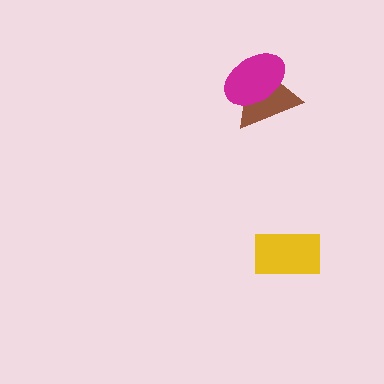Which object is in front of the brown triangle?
The magenta ellipse is in front of the brown triangle.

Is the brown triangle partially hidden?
Yes, it is partially covered by another shape.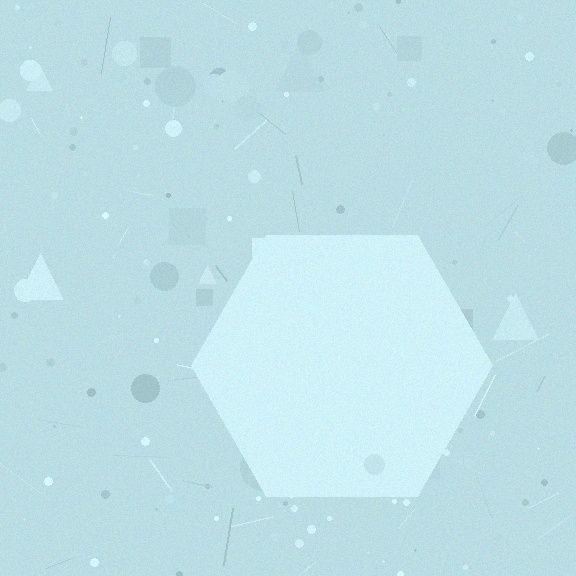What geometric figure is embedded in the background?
A hexagon is embedded in the background.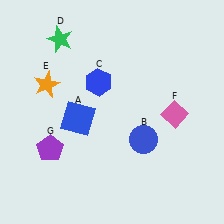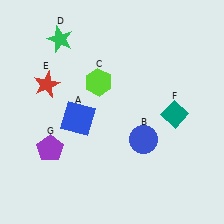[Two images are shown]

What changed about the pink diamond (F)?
In Image 1, F is pink. In Image 2, it changed to teal.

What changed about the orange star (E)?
In Image 1, E is orange. In Image 2, it changed to red.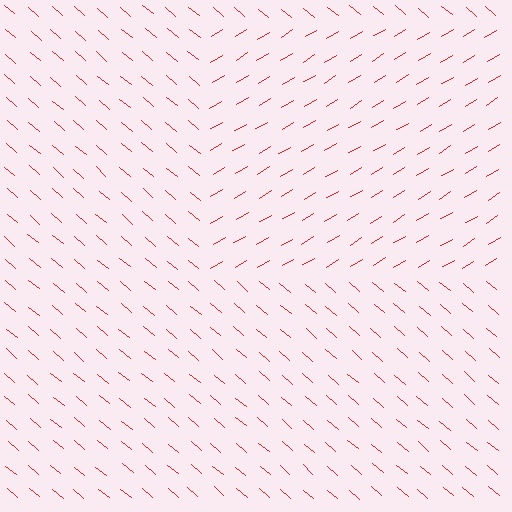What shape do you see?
I see a rectangle.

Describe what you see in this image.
The image is filled with small red line segments. A rectangle region in the image has lines oriented differently from the surrounding lines, creating a visible texture boundary.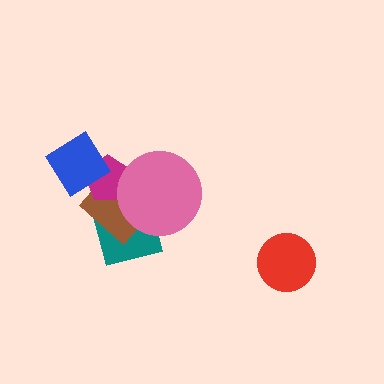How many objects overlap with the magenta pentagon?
4 objects overlap with the magenta pentagon.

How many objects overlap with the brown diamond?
4 objects overlap with the brown diamond.